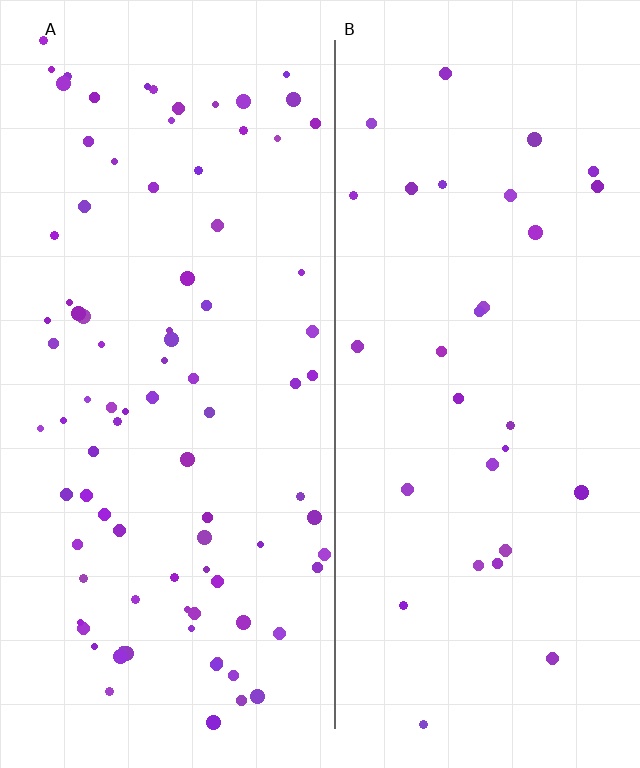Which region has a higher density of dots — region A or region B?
A (the left).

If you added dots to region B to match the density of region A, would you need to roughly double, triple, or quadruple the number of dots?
Approximately triple.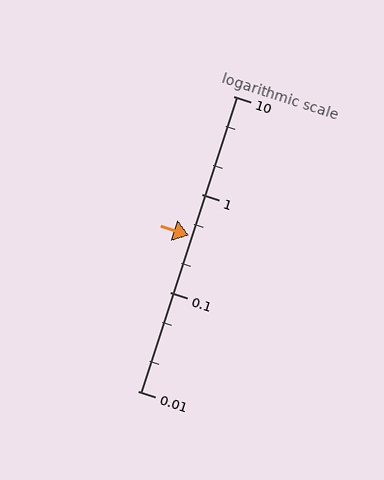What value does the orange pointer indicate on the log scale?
The pointer indicates approximately 0.38.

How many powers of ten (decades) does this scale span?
The scale spans 3 decades, from 0.01 to 10.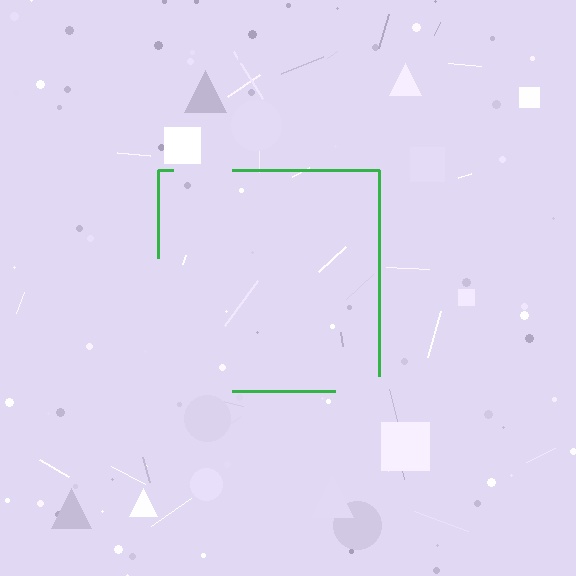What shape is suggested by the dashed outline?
The dashed outline suggests a square.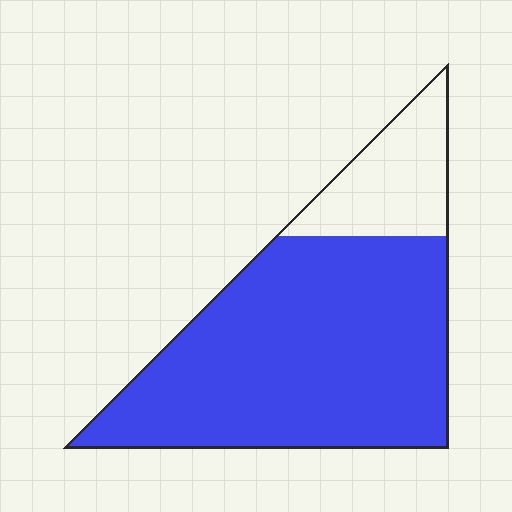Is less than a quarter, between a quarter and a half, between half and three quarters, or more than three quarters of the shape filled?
More than three quarters.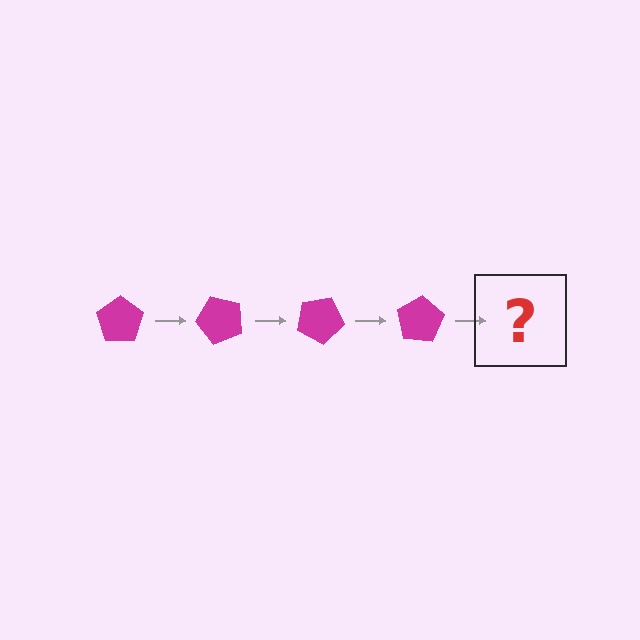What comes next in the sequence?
The next element should be a magenta pentagon rotated 200 degrees.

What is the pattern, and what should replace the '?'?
The pattern is that the pentagon rotates 50 degrees each step. The '?' should be a magenta pentagon rotated 200 degrees.